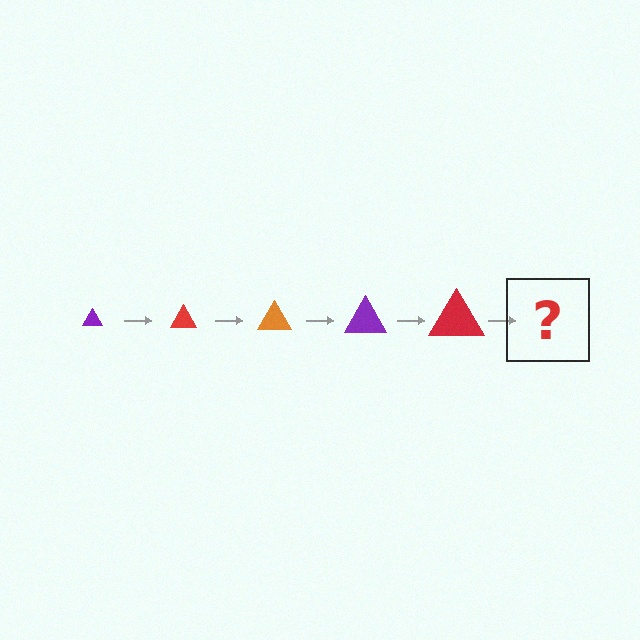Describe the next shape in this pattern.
It should be an orange triangle, larger than the previous one.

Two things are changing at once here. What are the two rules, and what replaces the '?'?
The two rules are that the triangle grows larger each step and the color cycles through purple, red, and orange. The '?' should be an orange triangle, larger than the previous one.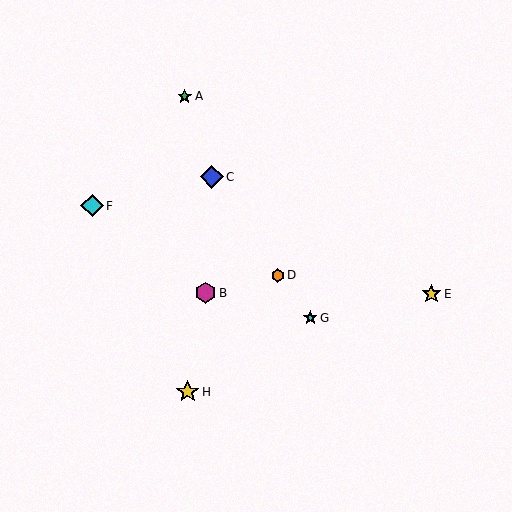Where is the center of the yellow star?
The center of the yellow star is at (188, 392).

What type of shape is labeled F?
Shape F is a cyan diamond.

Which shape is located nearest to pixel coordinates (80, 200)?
The cyan diamond (labeled F) at (92, 206) is nearest to that location.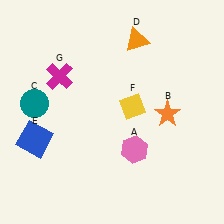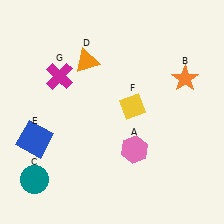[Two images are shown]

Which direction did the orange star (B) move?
The orange star (B) moved up.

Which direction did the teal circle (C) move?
The teal circle (C) moved down.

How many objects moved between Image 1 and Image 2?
3 objects moved between the two images.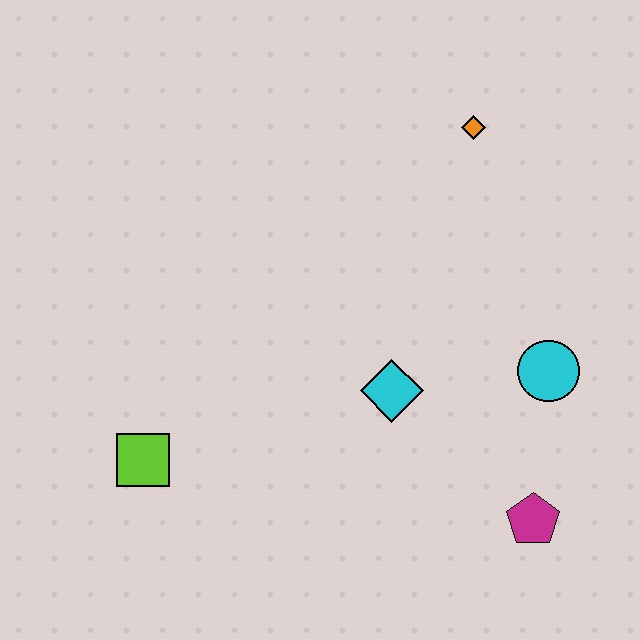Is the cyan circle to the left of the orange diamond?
No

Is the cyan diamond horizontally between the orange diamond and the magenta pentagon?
No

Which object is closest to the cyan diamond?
The cyan circle is closest to the cyan diamond.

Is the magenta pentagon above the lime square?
No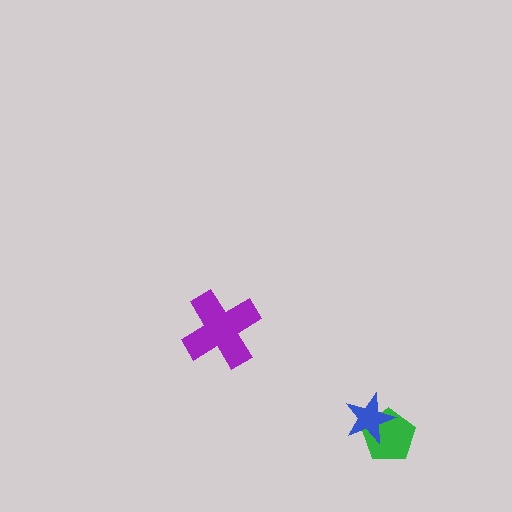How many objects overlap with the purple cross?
0 objects overlap with the purple cross.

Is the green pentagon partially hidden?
Yes, it is partially covered by another shape.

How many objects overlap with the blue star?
1 object overlaps with the blue star.